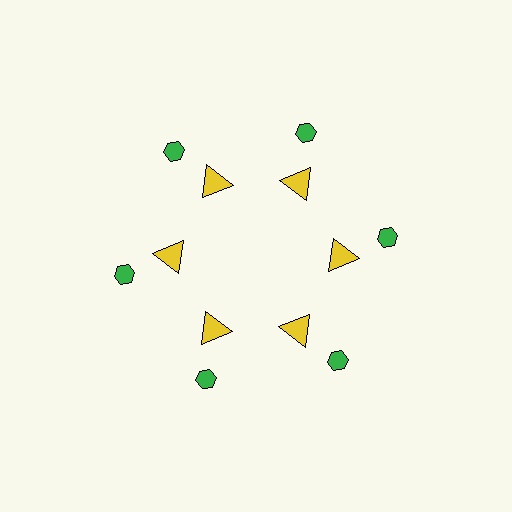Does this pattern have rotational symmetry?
Yes, this pattern has 6-fold rotational symmetry. It looks the same after rotating 60 degrees around the center.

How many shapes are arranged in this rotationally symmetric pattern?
There are 12 shapes, arranged in 6 groups of 2.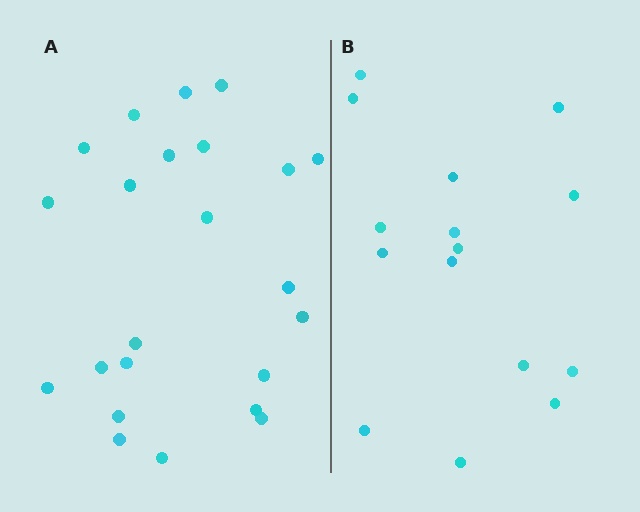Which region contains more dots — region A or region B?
Region A (the left region) has more dots.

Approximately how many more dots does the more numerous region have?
Region A has roughly 8 or so more dots than region B.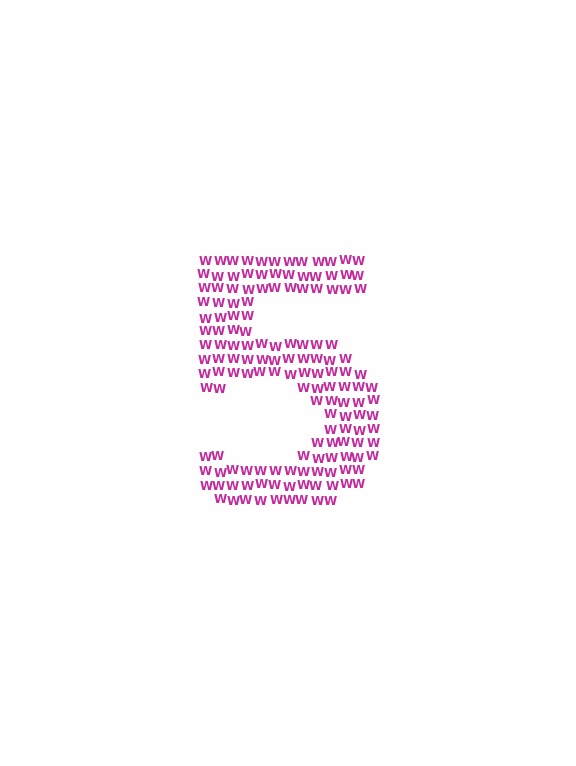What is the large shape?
The large shape is the digit 5.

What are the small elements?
The small elements are letter W's.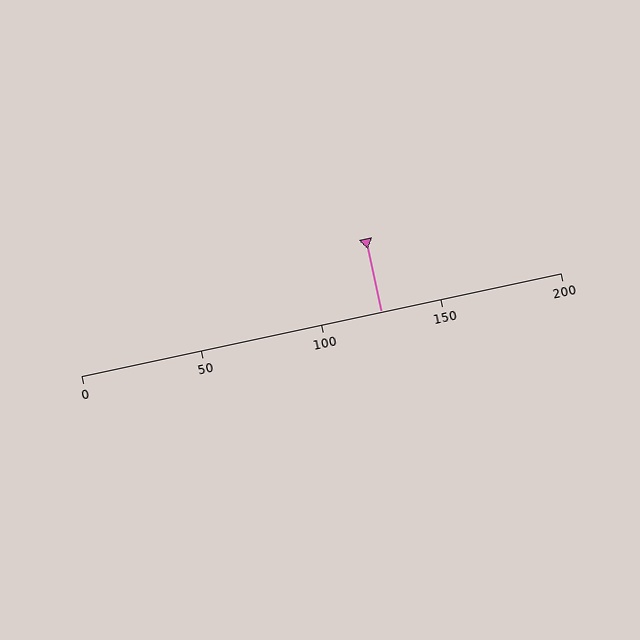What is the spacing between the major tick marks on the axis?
The major ticks are spaced 50 apart.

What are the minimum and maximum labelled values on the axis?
The axis runs from 0 to 200.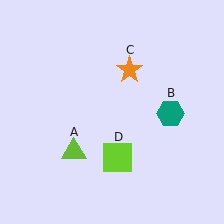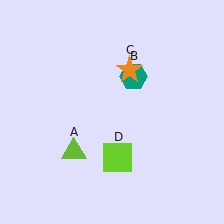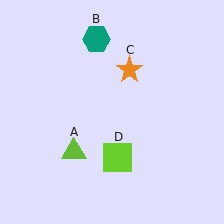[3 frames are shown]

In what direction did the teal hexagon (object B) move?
The teal hexagon (object B) moved up and to the left.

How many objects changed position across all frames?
1 object changed position: teal hexagon (object B).